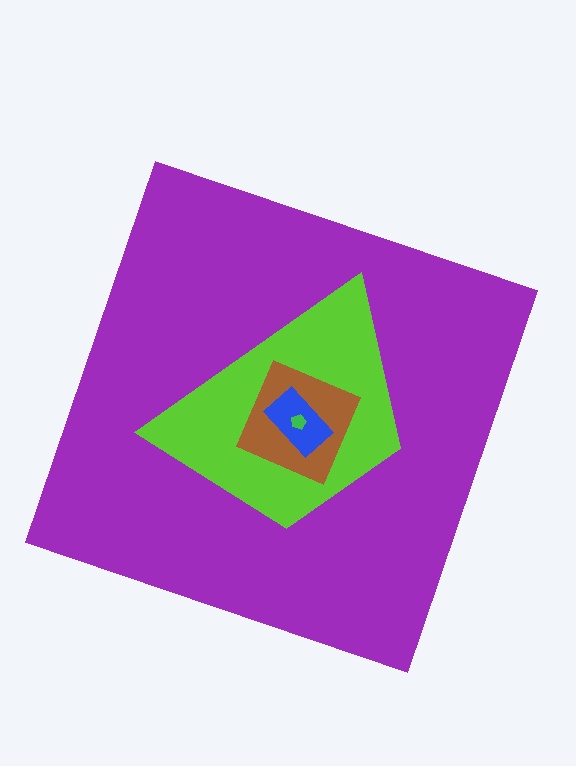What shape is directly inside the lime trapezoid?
The brown diamond.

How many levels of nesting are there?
5.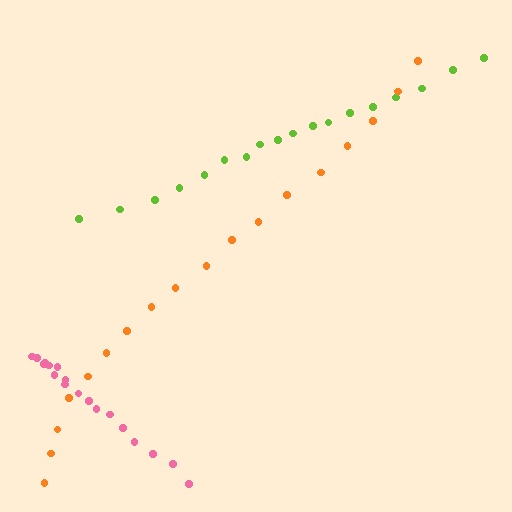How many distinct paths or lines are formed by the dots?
There are 3 distinct paths.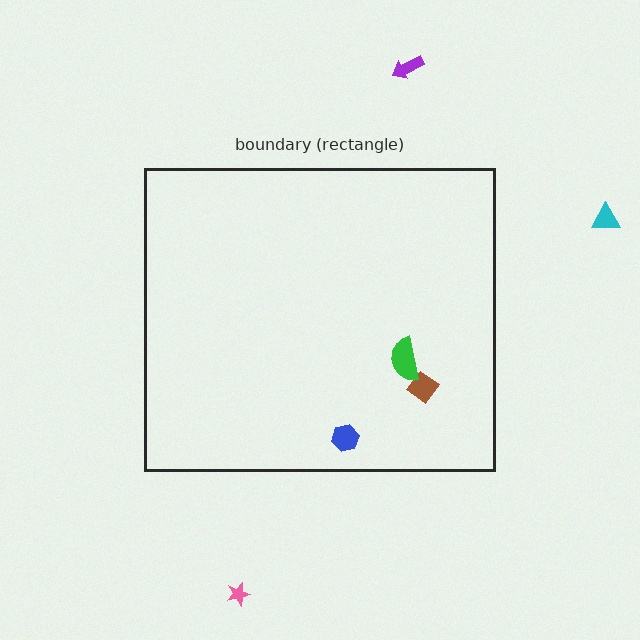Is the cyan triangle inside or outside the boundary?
Outside.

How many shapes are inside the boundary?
3 inside, 3 outside.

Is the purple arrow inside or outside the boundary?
Outside.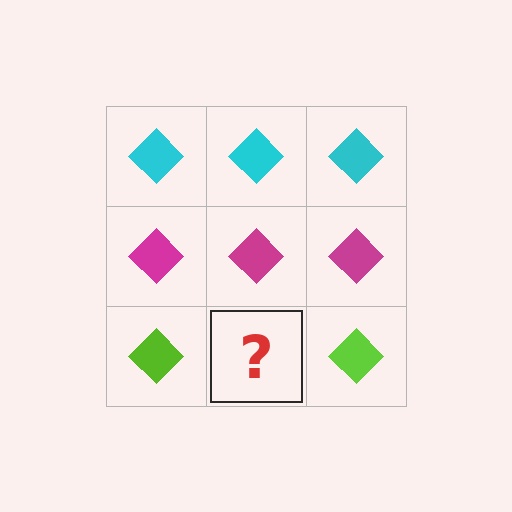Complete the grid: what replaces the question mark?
The question mark should be replaced with a lime diamond.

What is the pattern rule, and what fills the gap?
The rule is that each row has a consistent color. The gap should be filled with a lime diamond.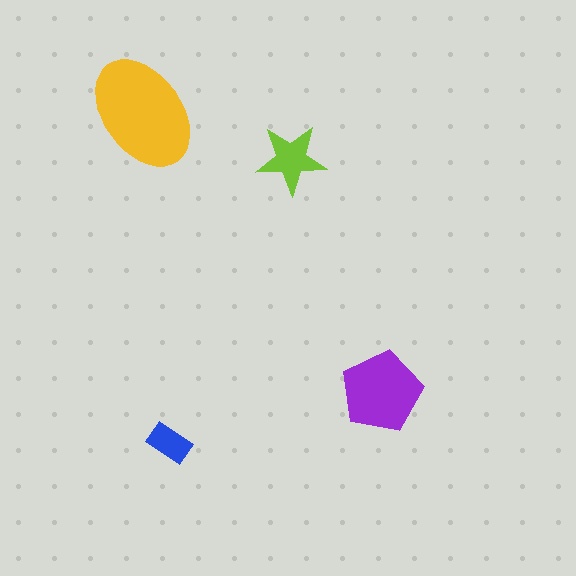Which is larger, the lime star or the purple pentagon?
The purple pentagon.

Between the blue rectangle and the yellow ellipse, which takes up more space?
The yellow ellipse.